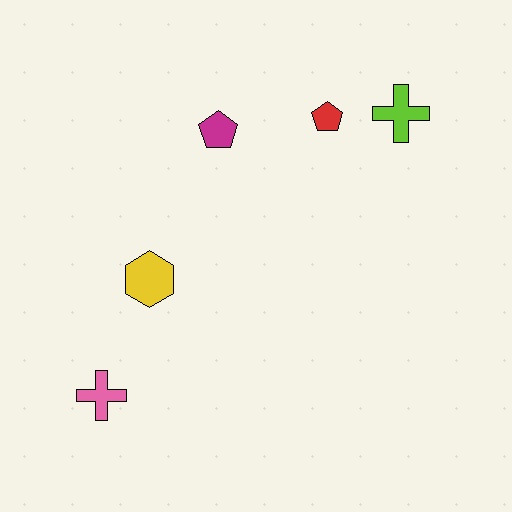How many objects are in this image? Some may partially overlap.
There are 5 objects.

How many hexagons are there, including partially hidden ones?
There is 1 hexagon.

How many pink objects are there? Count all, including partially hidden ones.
There is 1 pink object.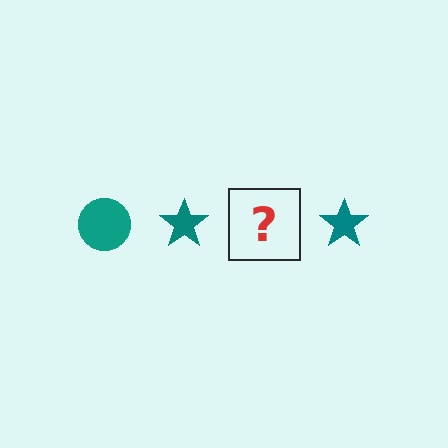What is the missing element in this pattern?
The missing element is a teal circle.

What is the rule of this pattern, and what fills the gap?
The rule is that the pattern cycles through circle, star shapes in teal. The gap should be filled with a teal circle.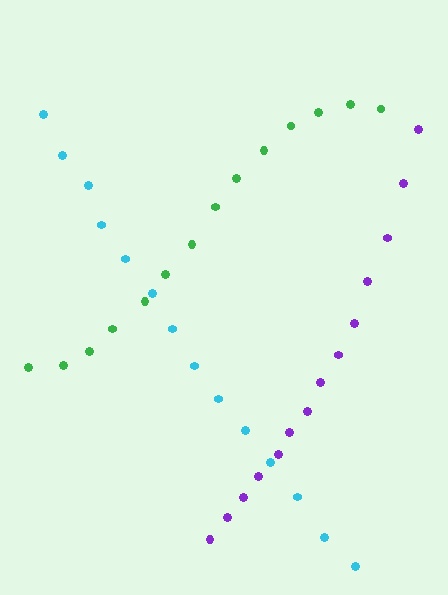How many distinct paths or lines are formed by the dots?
There are 3 distinct paths.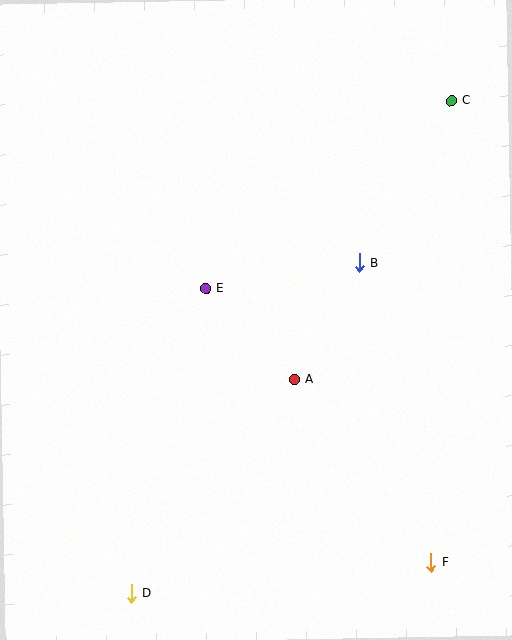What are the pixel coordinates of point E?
Point E is at (206, 288).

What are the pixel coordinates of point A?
Point A is at (294, 380).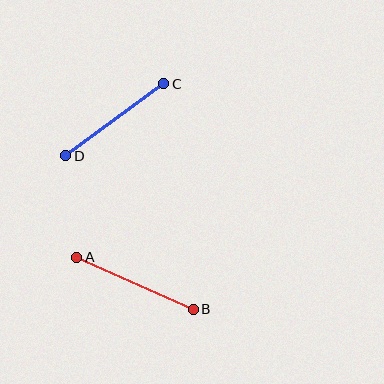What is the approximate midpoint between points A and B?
The midpoint is at approximately (135, 283) pixels.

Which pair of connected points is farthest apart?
Points A and B are farthest apart.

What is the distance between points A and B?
The distance is approximately 127 pixels.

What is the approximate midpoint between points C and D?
The midpoint is at approximately (115, 120) pixels.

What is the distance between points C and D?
The distance is approximately 122 pixels.